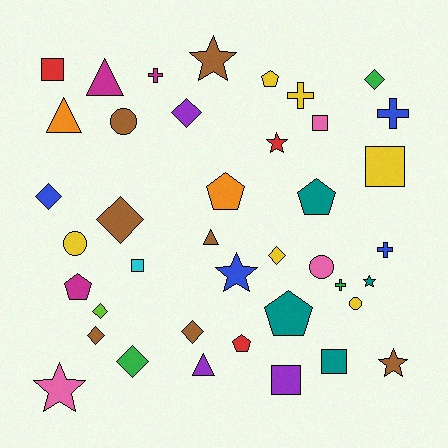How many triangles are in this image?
There are 4 triangles.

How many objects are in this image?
There are 40 objects.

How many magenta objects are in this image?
There are 3 magenta objects.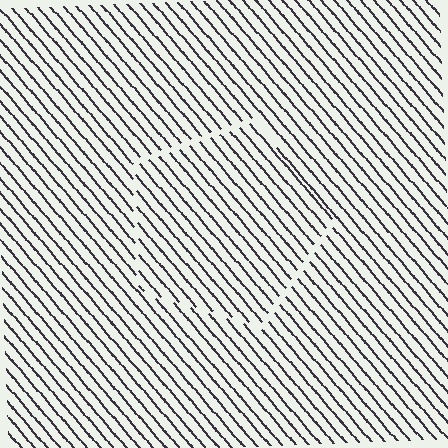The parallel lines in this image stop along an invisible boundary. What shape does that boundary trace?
An illusory pentagon. The interior of the shape contains the same grating, shifted by half a period — the contour is defined by the phase discontinuity where line-ends from the inner and outer gratings abut.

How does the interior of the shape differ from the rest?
The interior of the shape contains the same grating, shifted by half a period — the contour is defined by the phase discontinuity where line-ends from the inner and outer gratings abut.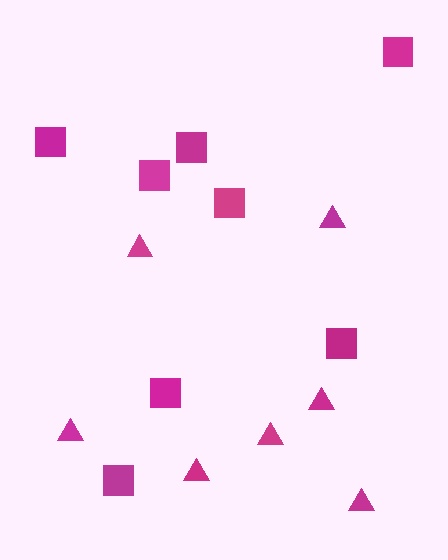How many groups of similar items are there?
There are 2 groups: one group of triangles (7) and one group of squares (8).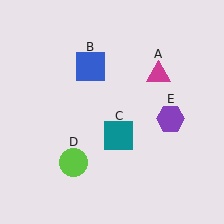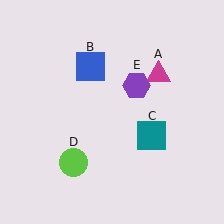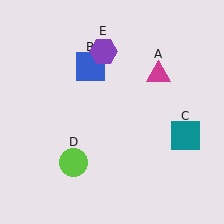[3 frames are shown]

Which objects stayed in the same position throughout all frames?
Magenta triangle (object A) and blue square (object B) and lime circle (object D) remained stationary.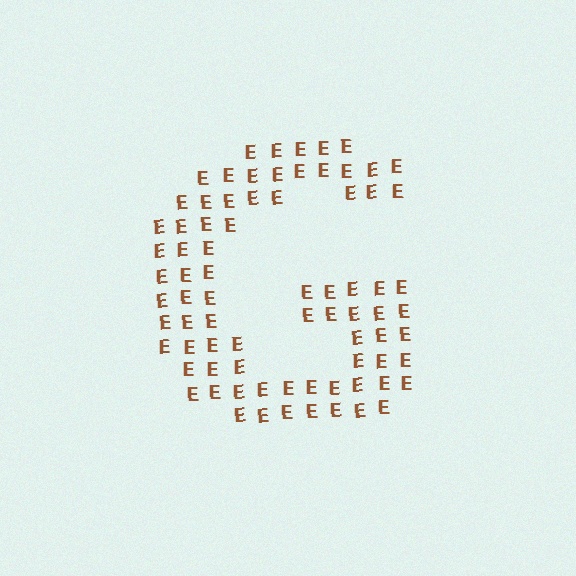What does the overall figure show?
The overall figure shows the letter G.